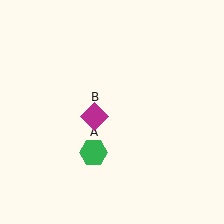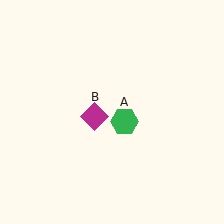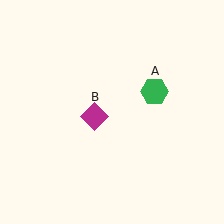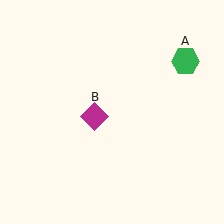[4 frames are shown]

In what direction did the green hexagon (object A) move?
The green hexagon (object A) moved up and to the right.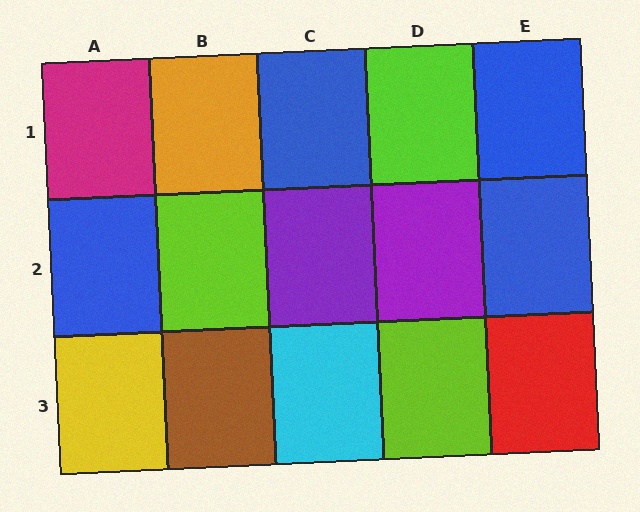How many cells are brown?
1 cell is brown.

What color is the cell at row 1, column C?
Blue.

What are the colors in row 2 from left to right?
Blue, lime, purple, purple, blue.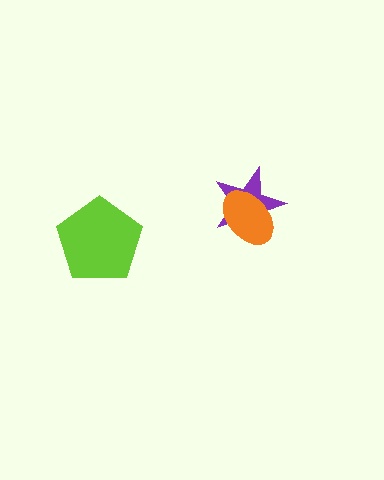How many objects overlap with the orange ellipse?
1 object overlaps with the orange ellipse.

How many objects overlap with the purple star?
1 object overlaps with the purple star.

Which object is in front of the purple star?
The orange ellipse is in front of the purple star.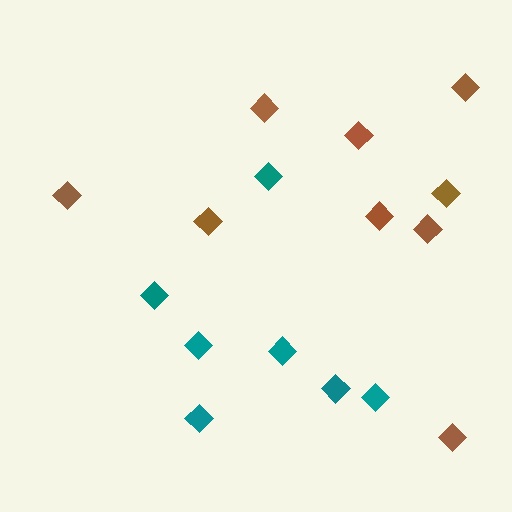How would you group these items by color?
There are 2 groups: one group of brown diamonds (9) and one group of teal diamonds (7).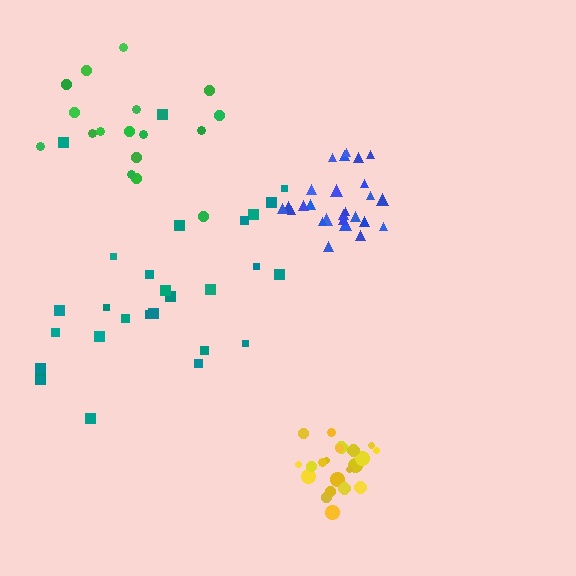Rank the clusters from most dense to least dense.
yellow, blue, green, teal.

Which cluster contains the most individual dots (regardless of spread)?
Teal (28).